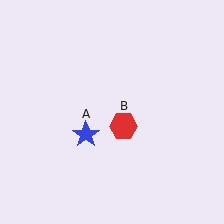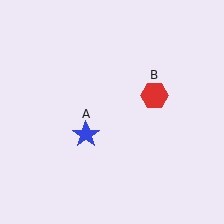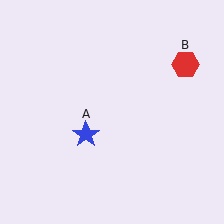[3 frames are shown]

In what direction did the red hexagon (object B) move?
The red hexagon (object B) moved up and to the right.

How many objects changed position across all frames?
1 object changed position: red hexagon (object B).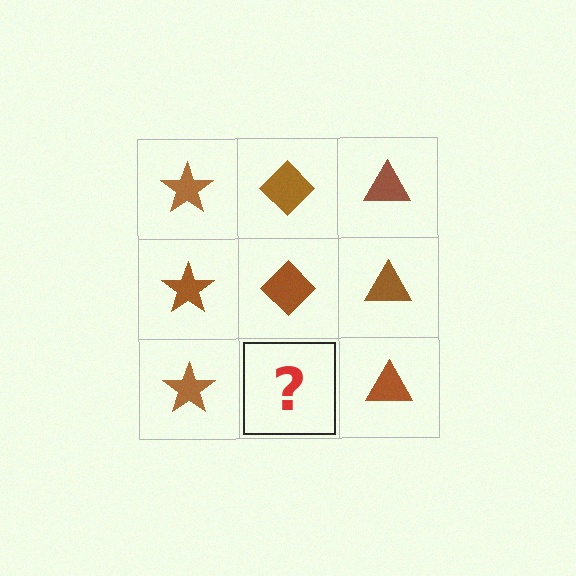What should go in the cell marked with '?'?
The missing cell should contain a brown diamond.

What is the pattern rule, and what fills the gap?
The rule is that each column has a consistent shape. The gap should be filled with a brown diamond.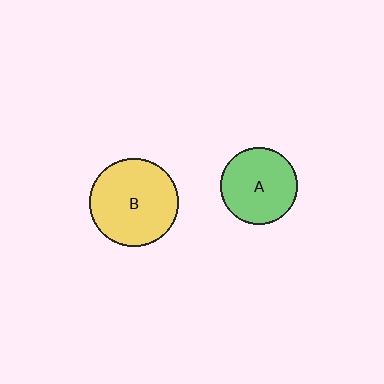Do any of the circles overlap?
No, none of the circles overlap.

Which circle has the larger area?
Circle B (yellow).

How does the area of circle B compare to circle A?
Approximately 1.3 times.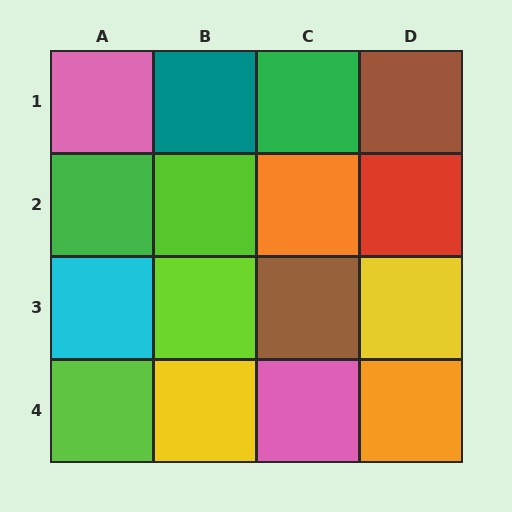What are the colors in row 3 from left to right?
Cyan, lime, brown, yellow.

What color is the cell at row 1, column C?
Green.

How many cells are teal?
1 cell is teal.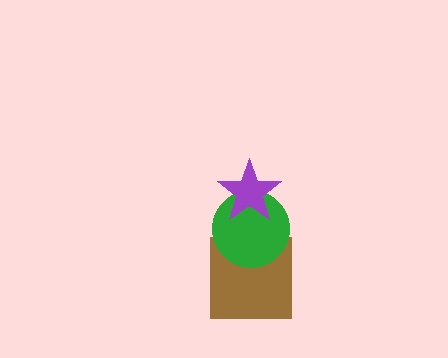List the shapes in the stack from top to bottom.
From top to bottom: the purple star, the green circle, the brown square.